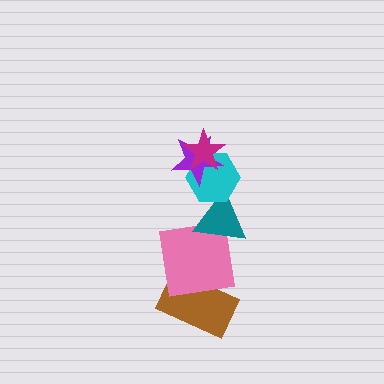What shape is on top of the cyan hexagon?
The purple star is on top of the cyan hexagon.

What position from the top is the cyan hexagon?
The cyan hexagon is 3rd from the top.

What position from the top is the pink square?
The pink square is 5th from the top.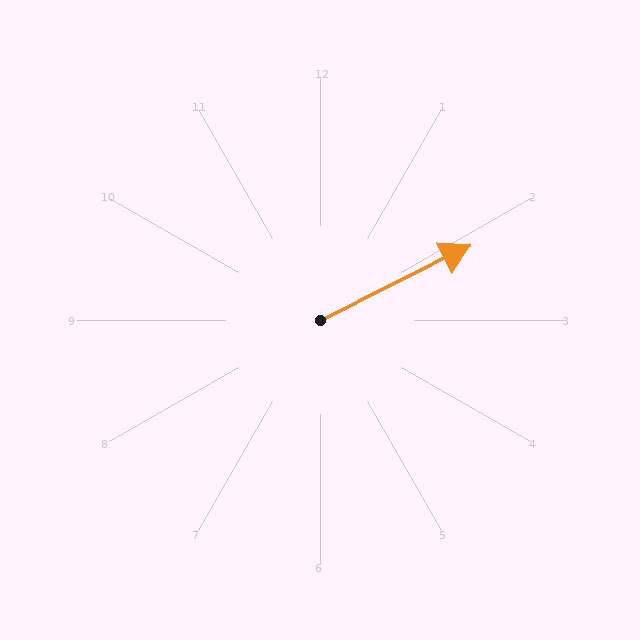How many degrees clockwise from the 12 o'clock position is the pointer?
Approximately 63 degrees.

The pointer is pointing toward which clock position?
Roughly 2 o'clock.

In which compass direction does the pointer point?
Northeast.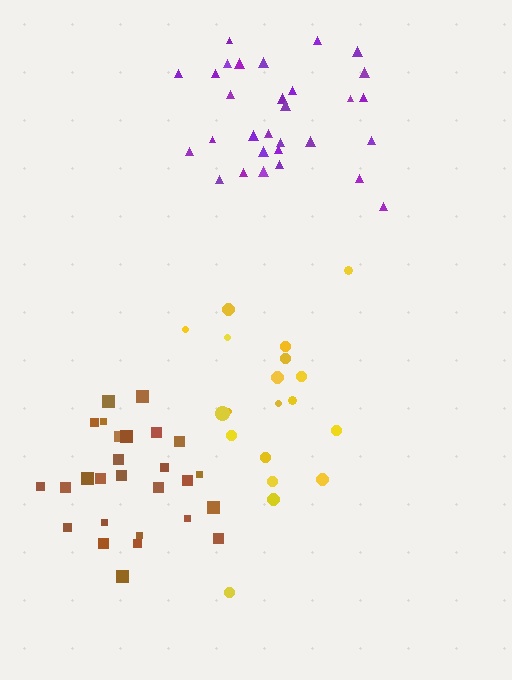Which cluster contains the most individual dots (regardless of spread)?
Purple (31).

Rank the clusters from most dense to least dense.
purple, brown, yellow.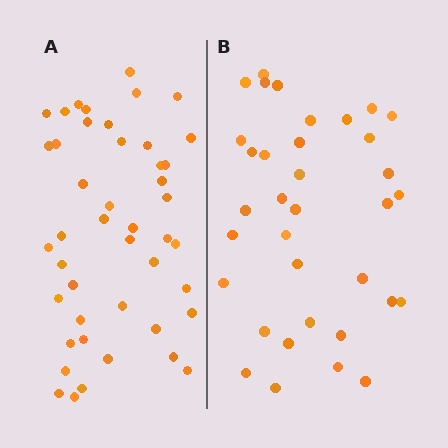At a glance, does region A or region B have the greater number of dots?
Region A (the left region) has more dots.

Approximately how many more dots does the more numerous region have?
Region A has roughly 10 or so more dots than region B.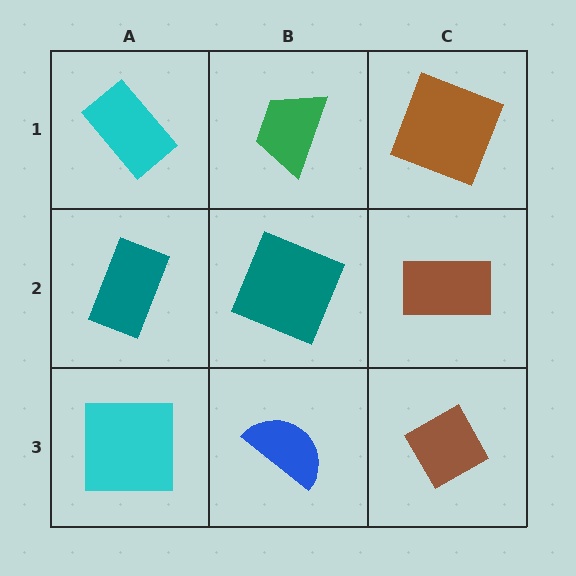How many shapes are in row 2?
3 shapes.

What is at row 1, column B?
A green trapezoid.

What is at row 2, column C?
A brown rectangle.